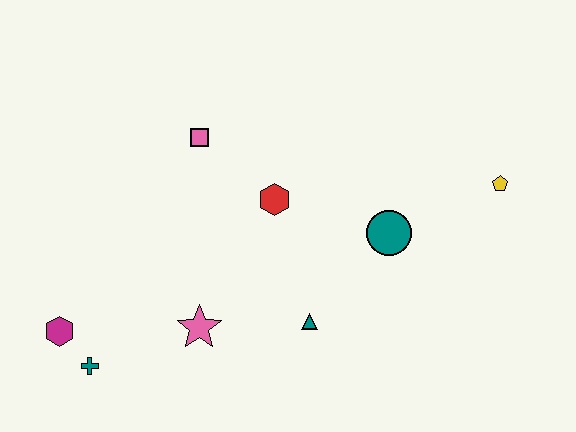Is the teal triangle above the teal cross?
Yes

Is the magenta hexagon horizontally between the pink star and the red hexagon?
No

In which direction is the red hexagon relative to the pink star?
The red hexagon is above the pink star.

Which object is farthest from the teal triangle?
The magenta hexagon is farthest from the teal triangle.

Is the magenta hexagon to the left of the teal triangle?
Yes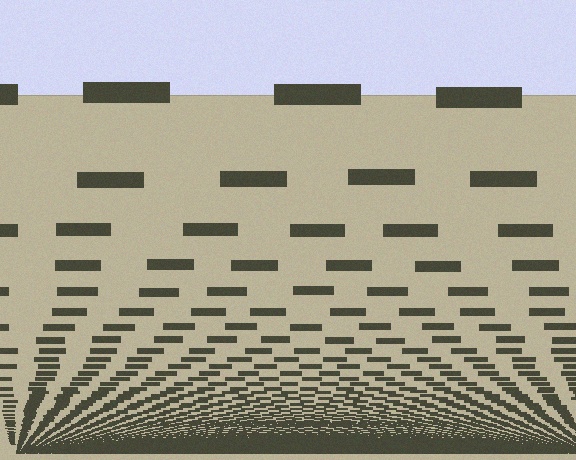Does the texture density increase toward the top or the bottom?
Density increases toward the bottom.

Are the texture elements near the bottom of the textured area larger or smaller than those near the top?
Smaller. The gradient is inverted — elements near the bottom are smaller and denser.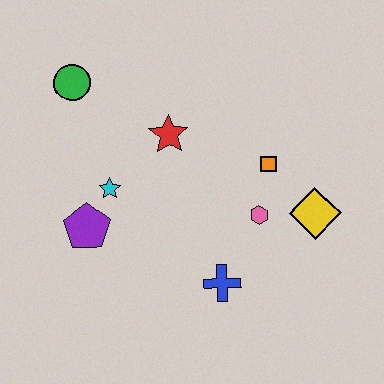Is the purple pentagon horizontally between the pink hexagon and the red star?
No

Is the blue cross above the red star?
No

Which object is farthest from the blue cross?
The green circle is farthest from the blue cross.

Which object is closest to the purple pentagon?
The cyan star is closest to the purple pentagon.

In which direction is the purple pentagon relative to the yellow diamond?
The purple pentagon is to the left of the yellow diamond.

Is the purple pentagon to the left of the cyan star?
Yes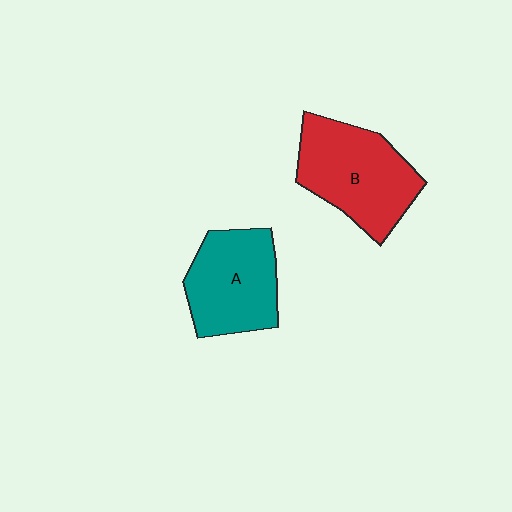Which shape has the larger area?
Shape B (red).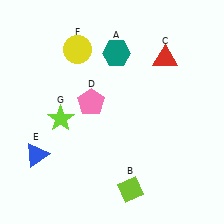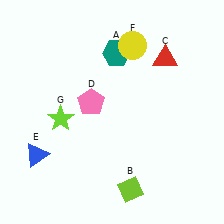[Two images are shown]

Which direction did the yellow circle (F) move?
The yellow circle (F) moved right.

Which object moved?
The yellow circle (F) moved right.